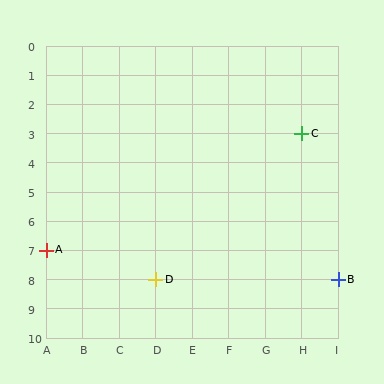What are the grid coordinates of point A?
Point A is at grid coordinates (A, 7).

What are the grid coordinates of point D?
Point D is at grid coordinates (D, 8).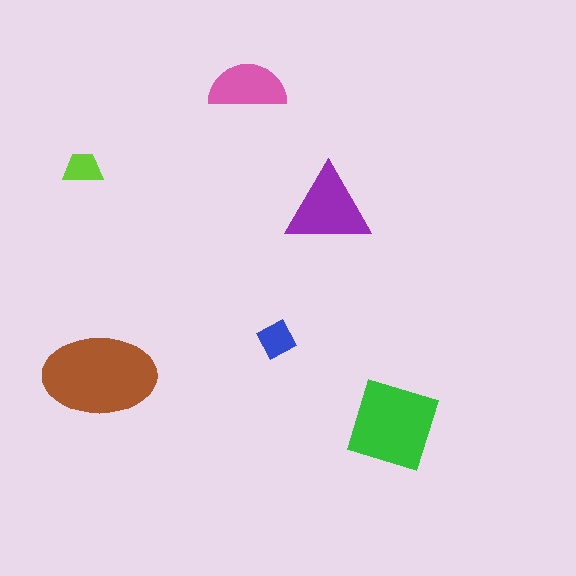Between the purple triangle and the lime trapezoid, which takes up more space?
The purple triangle.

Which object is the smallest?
The lime trapezoid.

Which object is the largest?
The brown ellipse.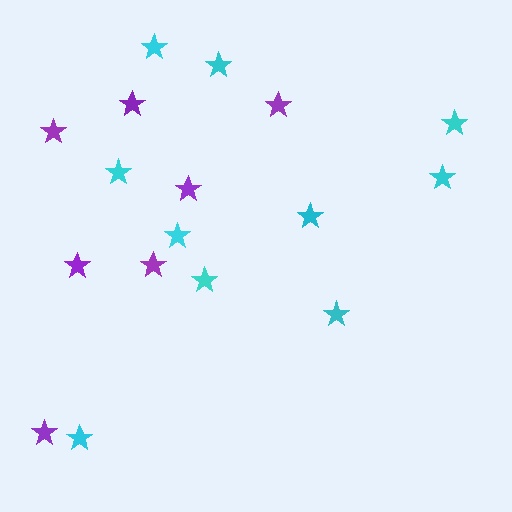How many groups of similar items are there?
There are 2 groups: one group of purple stars (7) and one group of cyan stars (10).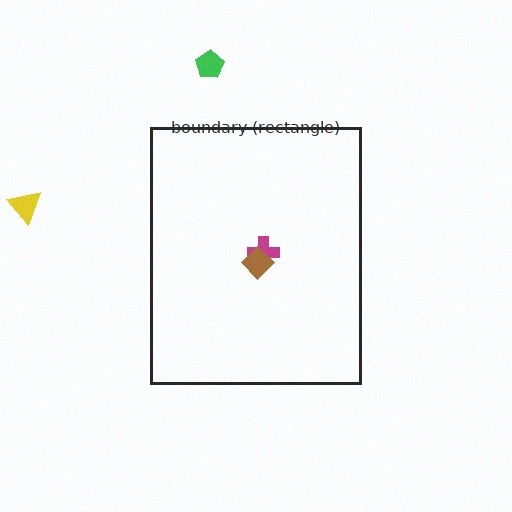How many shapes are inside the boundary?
2 inside, 2 outside.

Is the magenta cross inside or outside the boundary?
Inside.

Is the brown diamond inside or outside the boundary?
Inside.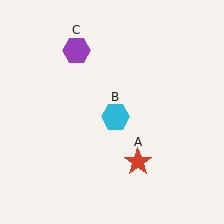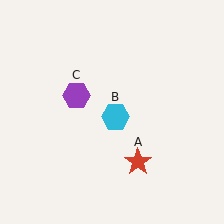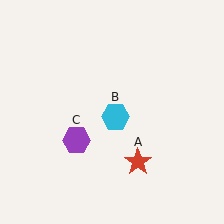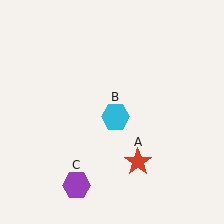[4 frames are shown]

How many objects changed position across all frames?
1 object changed position: purple hexagon (object C).